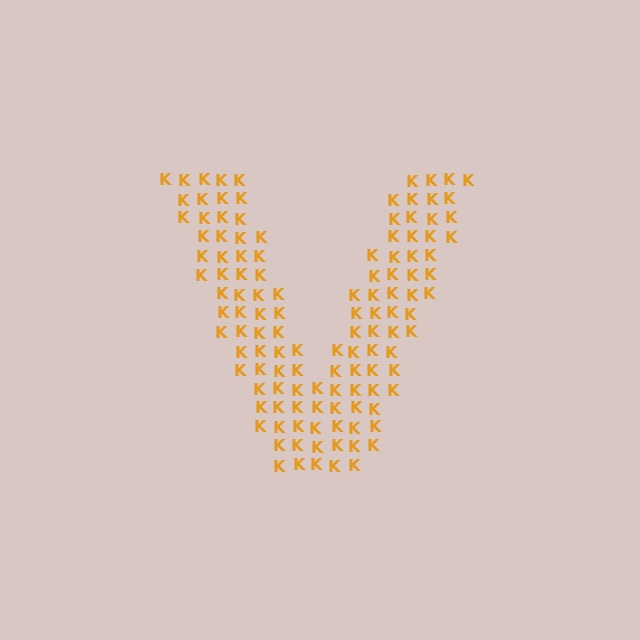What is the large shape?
The large shape is the letter V.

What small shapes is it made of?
It is made of small letter K's.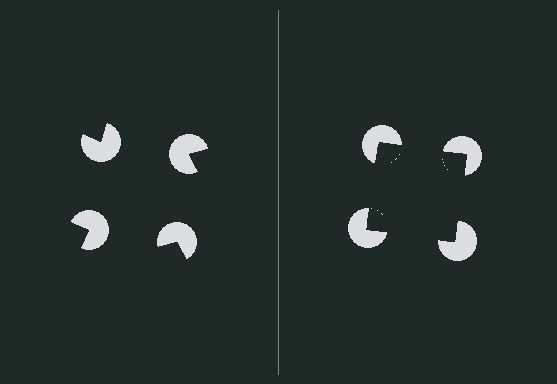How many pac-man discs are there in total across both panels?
8 — 4 on each side.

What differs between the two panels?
The pac-man discs are positioned identically on both sides; only the wedge orientations differ. On the right they align to a square; on the left they are misaligned.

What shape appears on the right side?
An illusory square.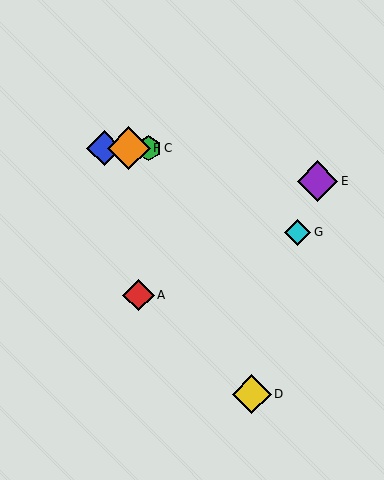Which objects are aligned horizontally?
Objects B, C, F are aligned horizontally.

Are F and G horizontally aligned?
No, F is at y≈148 and G is at y≈232.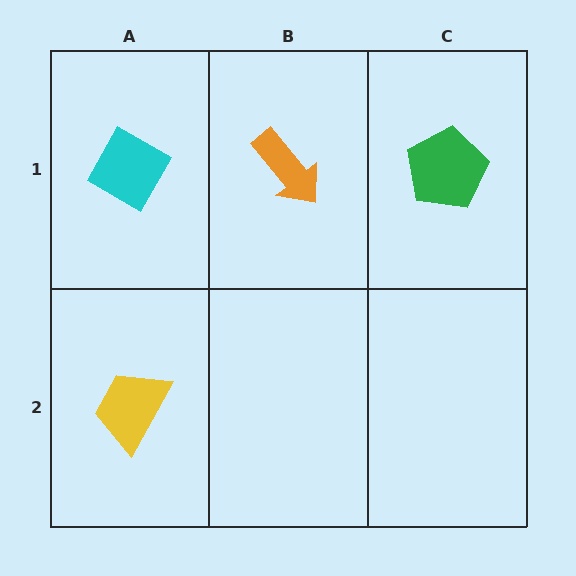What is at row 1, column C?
A green pentagon.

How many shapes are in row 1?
3 shapes.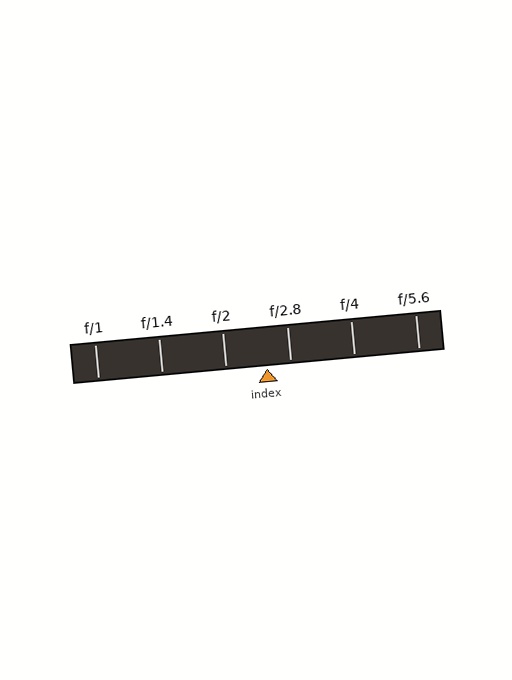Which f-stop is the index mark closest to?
The index mark is closest to f/2.8.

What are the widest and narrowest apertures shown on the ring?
The widest aperture shown is f/1 and the narrowest is f/5.6.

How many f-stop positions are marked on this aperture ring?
There are 6 f-stop positions marked.